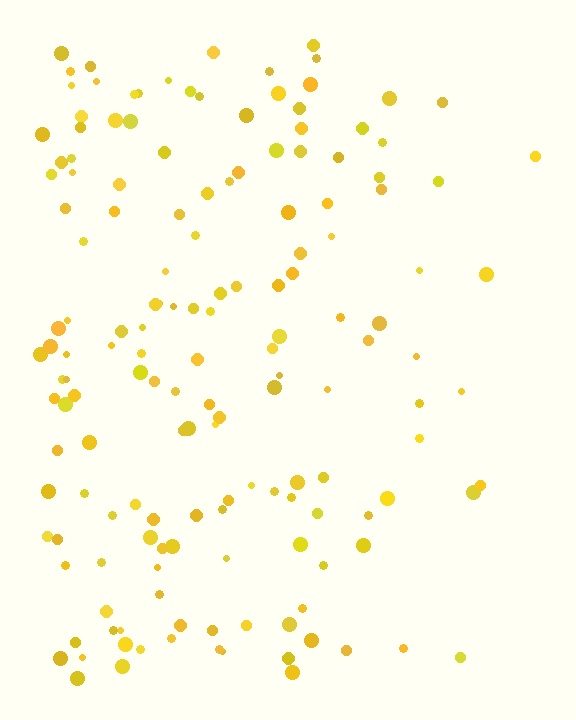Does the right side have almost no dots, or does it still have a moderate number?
Still a moderate number, just noticeably fewer than the left.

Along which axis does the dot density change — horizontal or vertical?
Horizontal.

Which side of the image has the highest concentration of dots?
The left.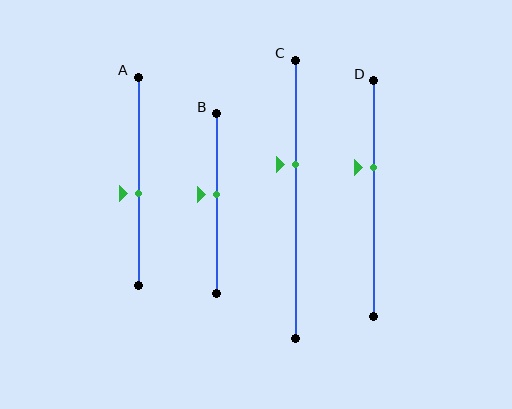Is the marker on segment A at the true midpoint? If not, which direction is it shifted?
No, the marker on segment A is shifted downward by about 6% of the segment length.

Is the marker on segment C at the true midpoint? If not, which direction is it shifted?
No, the marker on segment C is shifted upward by about 12% of the segment length.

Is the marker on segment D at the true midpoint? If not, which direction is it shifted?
No, the marker on segment D is shifted upward by about 13% of the segment length.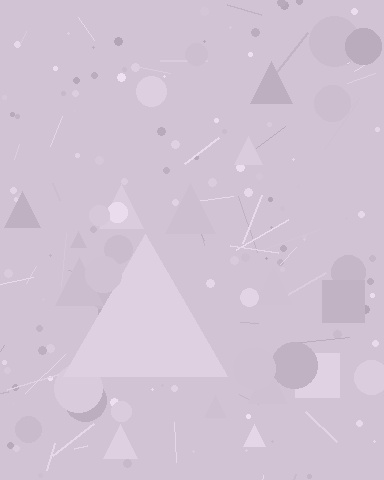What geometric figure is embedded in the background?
A triangle is embedded in the background.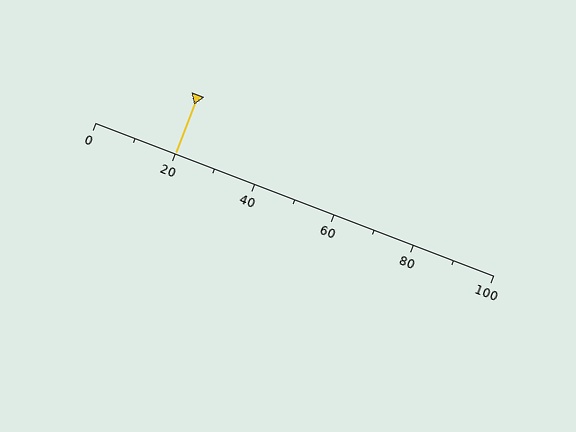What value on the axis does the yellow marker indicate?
The marker indicates approximately 20.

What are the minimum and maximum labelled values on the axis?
The axis runs from 0 to 100.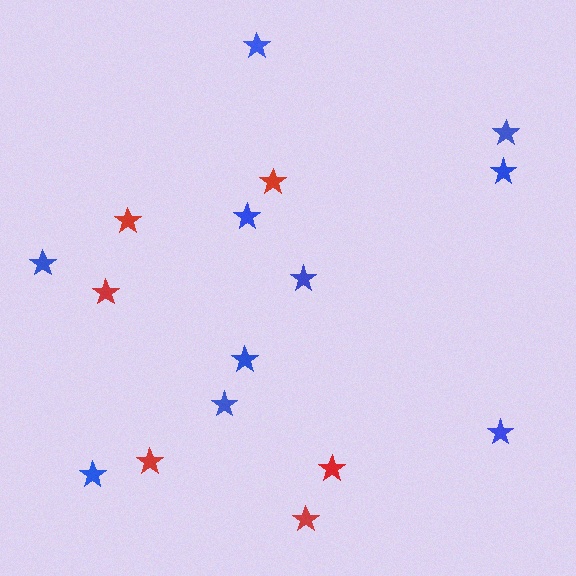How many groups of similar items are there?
There are 2 groups: one group of blue stars (10) and one group of red stars (6).